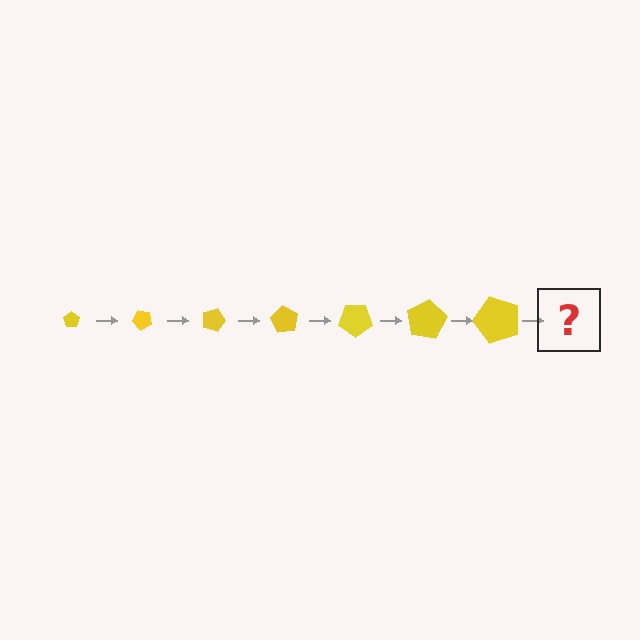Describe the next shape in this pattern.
It should be a pentagon, larger than the previous one and rotated 315 degrees from the start.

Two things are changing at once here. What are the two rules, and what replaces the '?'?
The two rules are that the pentagon grows larger each step and it rotates 45 degrees each step. The '?' should be a pentagon, larger than the previous one and rotated 315 degrees from the start.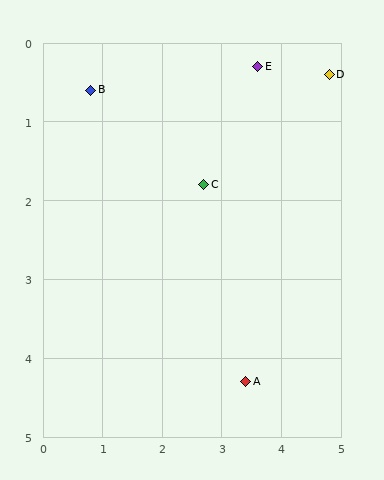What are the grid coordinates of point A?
Point A is at approximately (3.4, 4.3).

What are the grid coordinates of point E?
Point E is at approximately (3.6, 0.3).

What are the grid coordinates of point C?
Point C is at approximately (2.7, 1.8).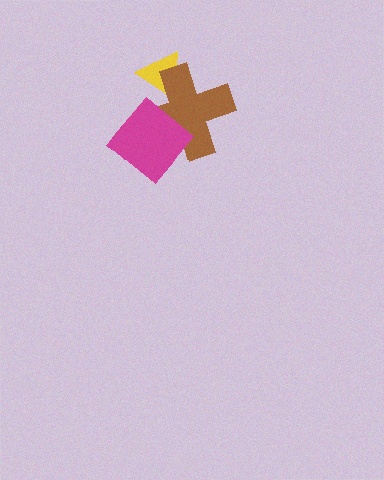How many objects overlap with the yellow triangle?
1 object overlaps with the yellow triangle.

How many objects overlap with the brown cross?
2 objects overlap with the brown cross.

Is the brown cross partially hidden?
Yes, it is partially covered by another shape.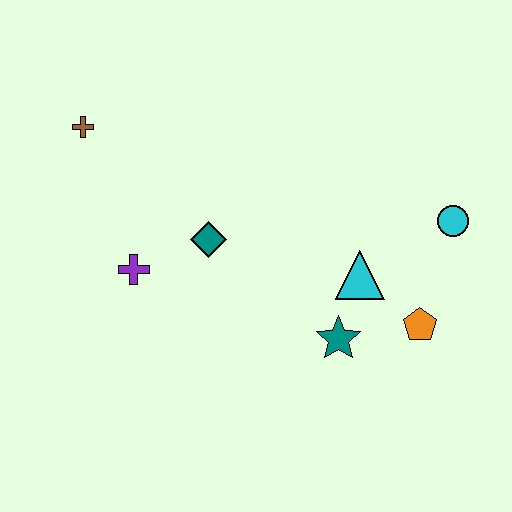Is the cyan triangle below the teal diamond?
Yes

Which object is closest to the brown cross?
The purple cross is closest to the brown cross.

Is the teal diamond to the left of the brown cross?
No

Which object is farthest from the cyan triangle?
The brown cross is farthest from the cyan triangle.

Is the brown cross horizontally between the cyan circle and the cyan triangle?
No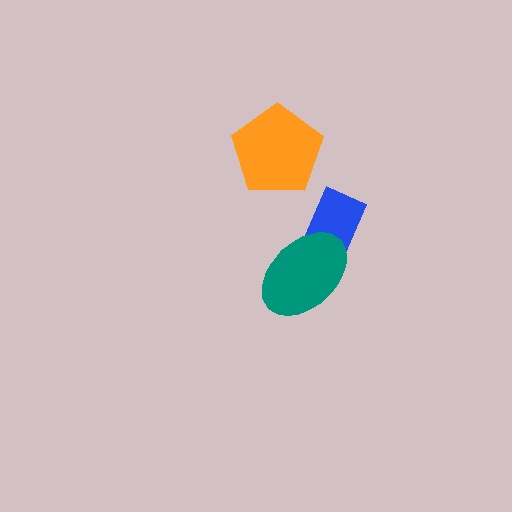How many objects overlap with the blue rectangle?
1 object overlaps with the blue rectangle.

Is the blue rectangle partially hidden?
Yes, it is partially covered by another shape.